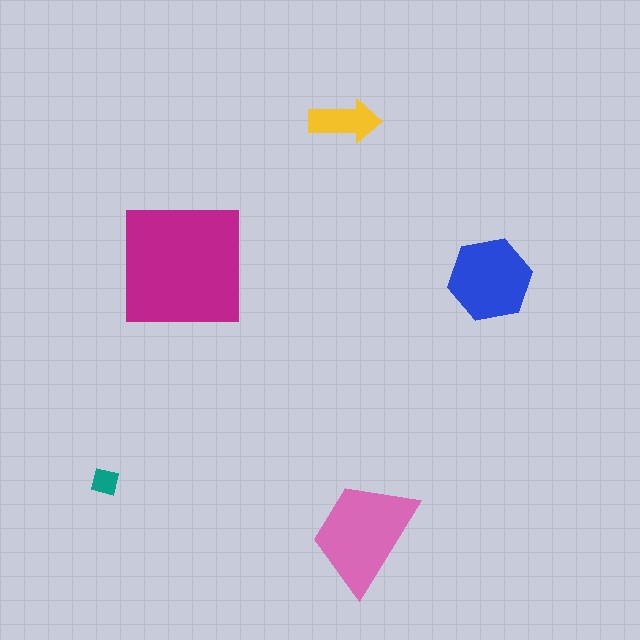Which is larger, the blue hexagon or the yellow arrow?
The blue hexagon.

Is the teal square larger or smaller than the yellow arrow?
Smaller.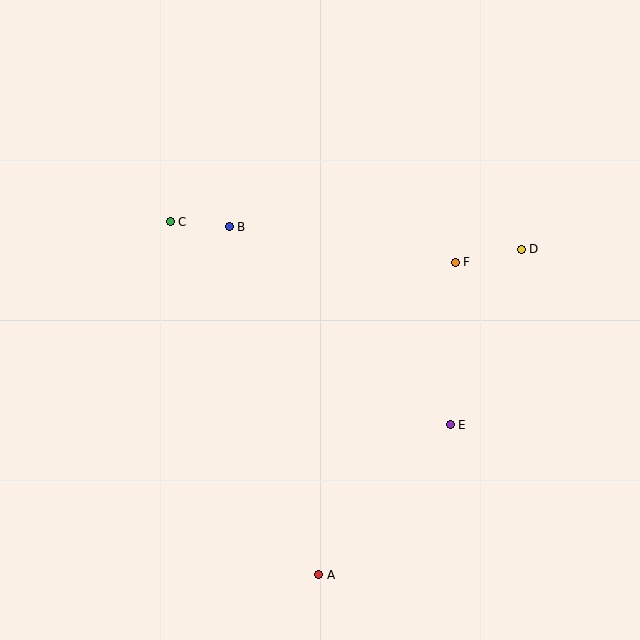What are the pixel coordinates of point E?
Point E is at (450, 425).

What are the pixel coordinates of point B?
Point B is at (229, 227).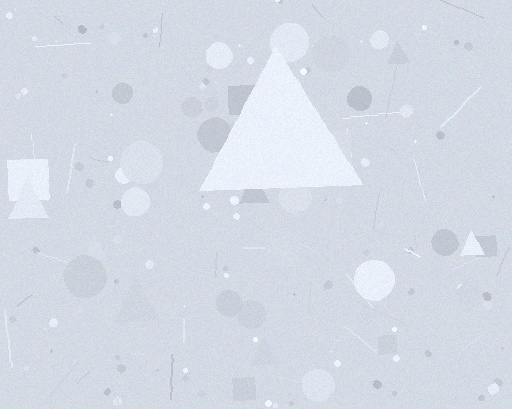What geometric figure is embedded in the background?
A triangle is embedded in the background.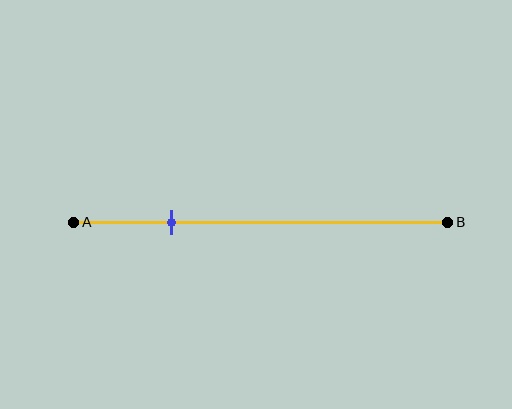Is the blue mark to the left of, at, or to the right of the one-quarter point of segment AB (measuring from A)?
The blue mark is approximately at the one-quarter point of segment AB.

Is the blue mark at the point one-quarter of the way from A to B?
Yes, the mark is approximately at the one-quarter point.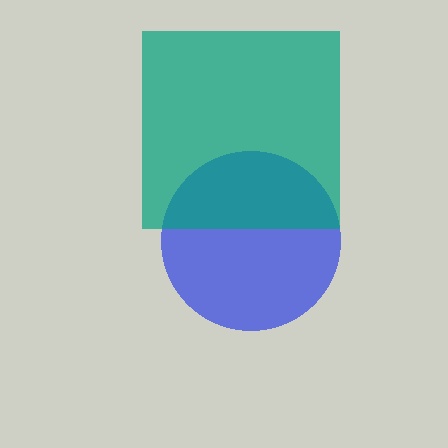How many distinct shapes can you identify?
There are 2 distinct shapes: a blue circle, a teal square.